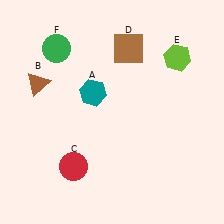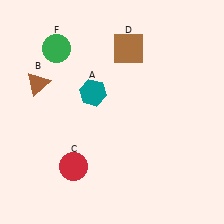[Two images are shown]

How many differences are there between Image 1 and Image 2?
There is 1 difference between the two images.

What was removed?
The lime hexagon (E) was removed in Image 2.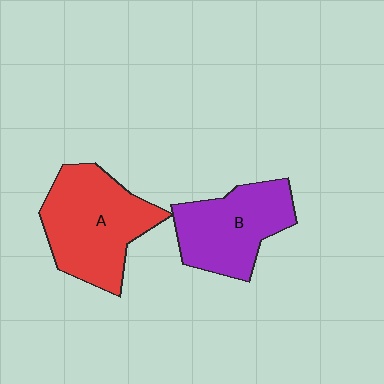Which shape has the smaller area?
Shape B (purple).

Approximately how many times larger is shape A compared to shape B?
Approximately 1.2 times.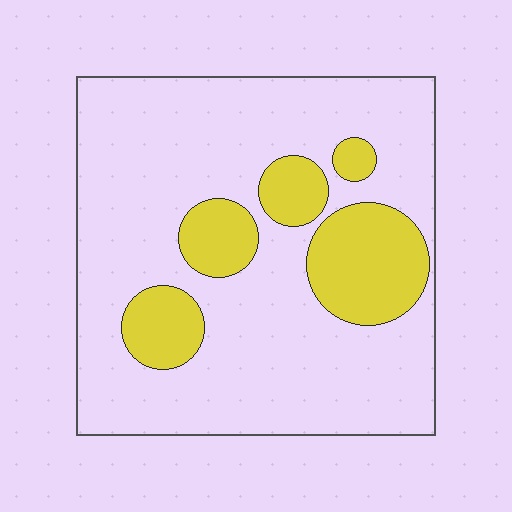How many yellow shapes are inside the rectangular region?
5.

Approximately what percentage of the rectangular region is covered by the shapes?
Approximately 20%.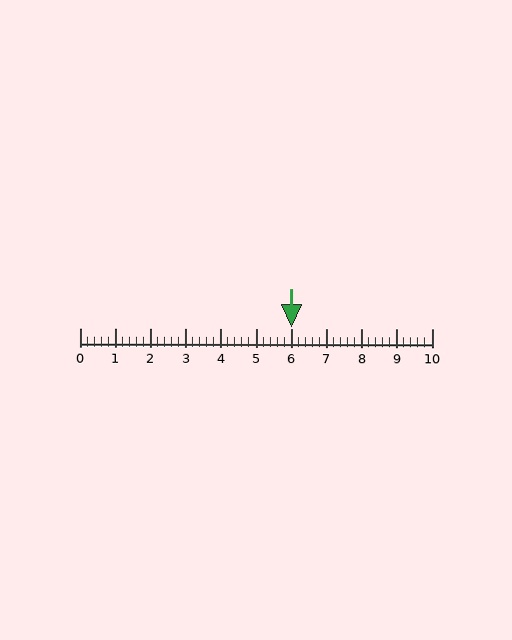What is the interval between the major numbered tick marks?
The major tick marks are spaced 1 units apart.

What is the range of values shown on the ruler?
The ruler shows values from 0 to 10.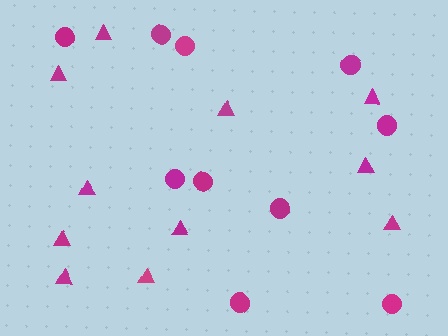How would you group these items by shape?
There are 2 groups: one group of circles (10) and one group of triangles (11).